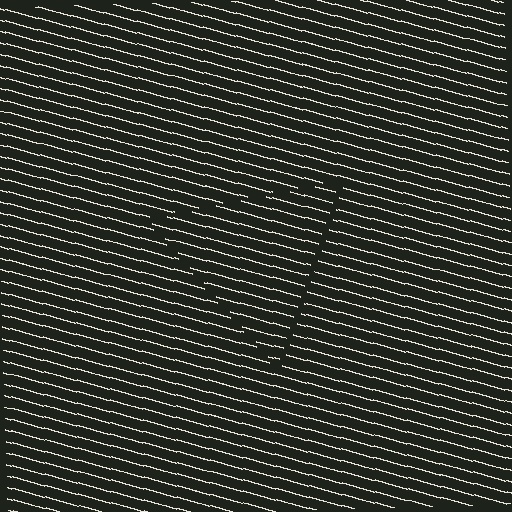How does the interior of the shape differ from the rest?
The interior of the shape contains the same grating, shifted by half a period — the contour is defined by the phase discontinuity where line-ends from the inner and outer gratings abut.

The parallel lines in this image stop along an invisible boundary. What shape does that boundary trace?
An illusory triangle. The interior of the shape contains the same grating, shifted by half a period — the contour is defined by the phase discontinuity where line-ends from the inner and outer gratings abut.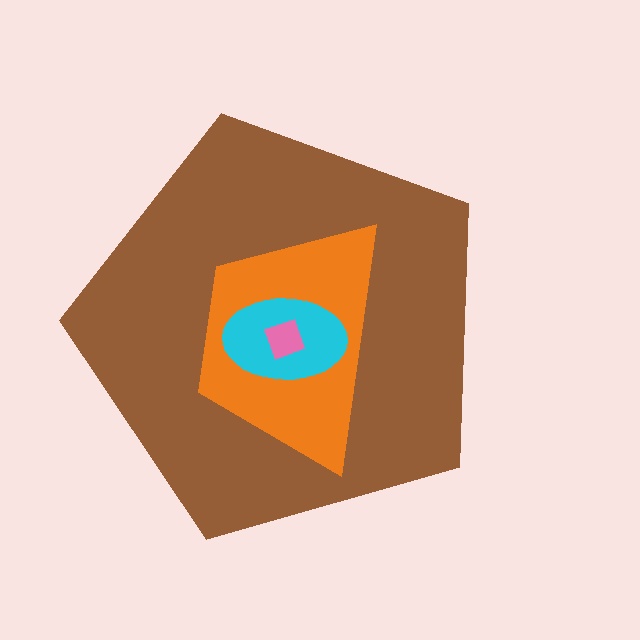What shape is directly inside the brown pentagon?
The orange trapezoid.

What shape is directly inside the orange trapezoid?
The cyan ellipse.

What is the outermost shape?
The brown pentagon.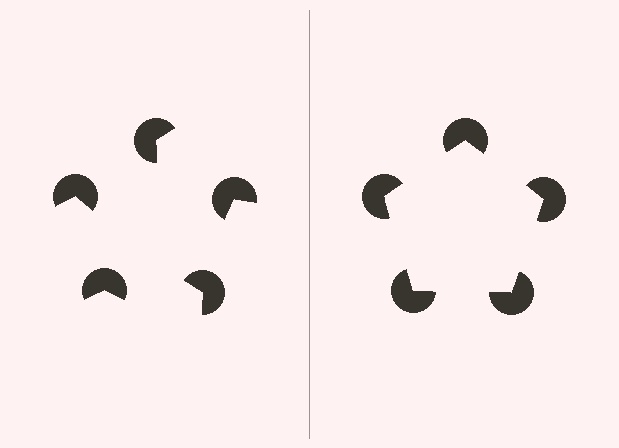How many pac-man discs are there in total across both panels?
10 — 5 on each side.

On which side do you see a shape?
An illusory pentagon appears on the right side. On the left side the wedge cuts are rotated, so no coherent shape forms.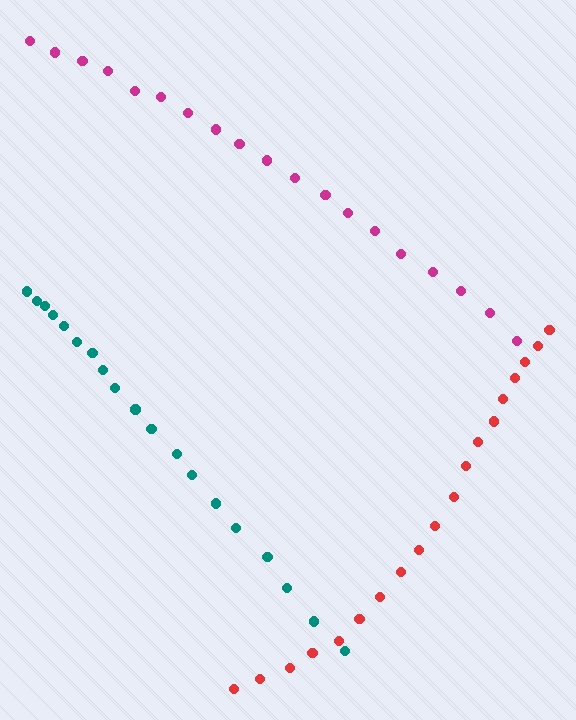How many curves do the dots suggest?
There are 3 distinct paths.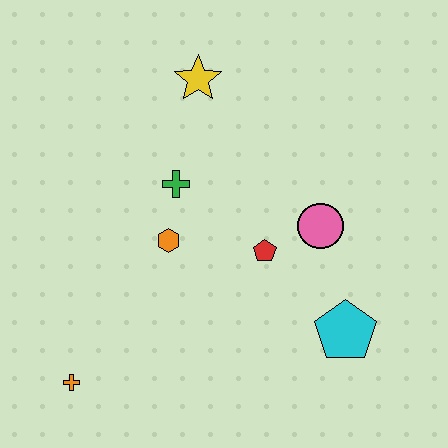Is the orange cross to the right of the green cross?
No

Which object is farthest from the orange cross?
The yellow star is farthest from the orange cross.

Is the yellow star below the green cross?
No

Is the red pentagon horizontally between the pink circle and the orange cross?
Yes